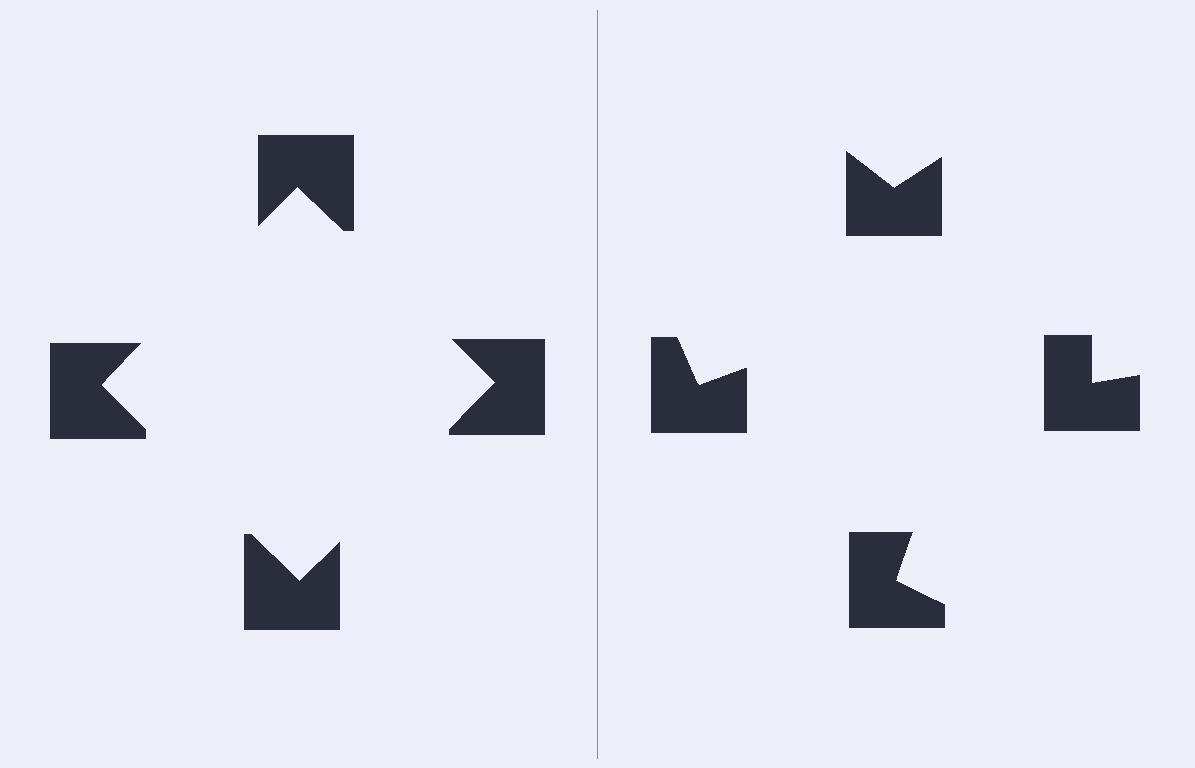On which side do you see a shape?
An illusory square appears on the left side. On the right side the wedge cuts are rotated, so no coherent shape forms.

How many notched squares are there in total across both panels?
8 — 4 on each side.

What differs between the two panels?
The notched squares are positioned identically on both sides; only the wedge orientations differ. On the left they align to a square; on the right they are misaligned.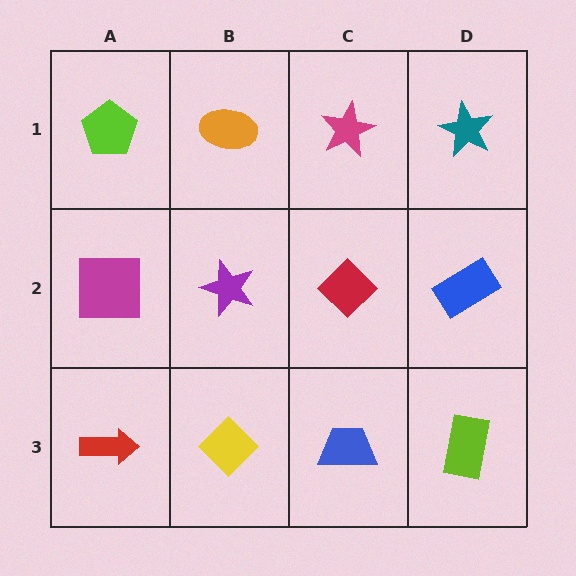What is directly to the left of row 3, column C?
A yellow diamond.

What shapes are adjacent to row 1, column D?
A blue rectangle (row 2, column D), a magenta star (row 1, column C).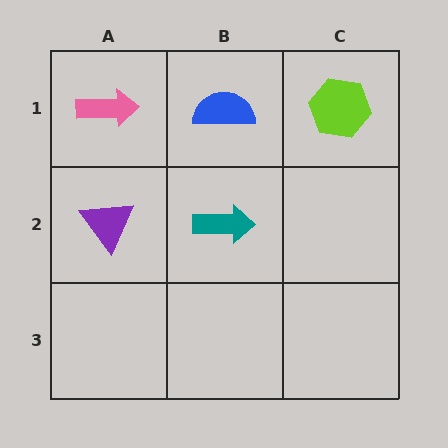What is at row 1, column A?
A pink arrow.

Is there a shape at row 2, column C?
No, that cell is empty.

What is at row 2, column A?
A purple triangle.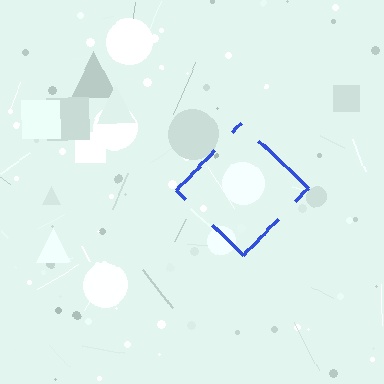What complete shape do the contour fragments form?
The contour fragments form a diamond.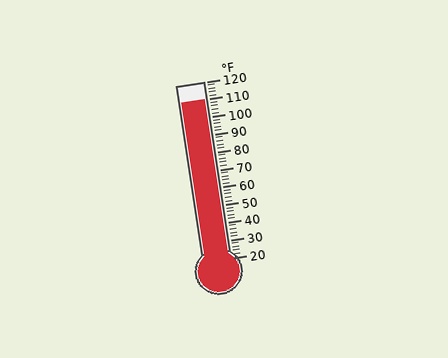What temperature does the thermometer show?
The thermometer shows approximately 110°F.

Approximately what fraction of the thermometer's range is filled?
The thermometer is filled to approximately 90% of its range.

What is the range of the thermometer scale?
The thermometer scale ranges from 20°F to 120°F.